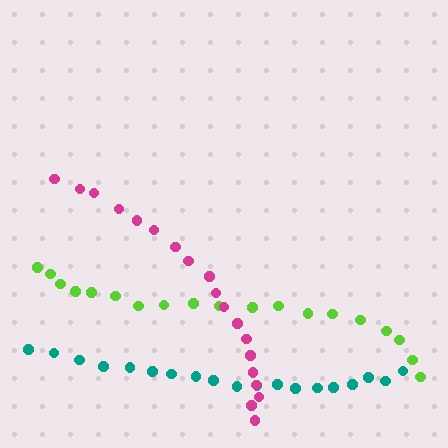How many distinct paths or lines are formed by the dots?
There are 3 distinct paths.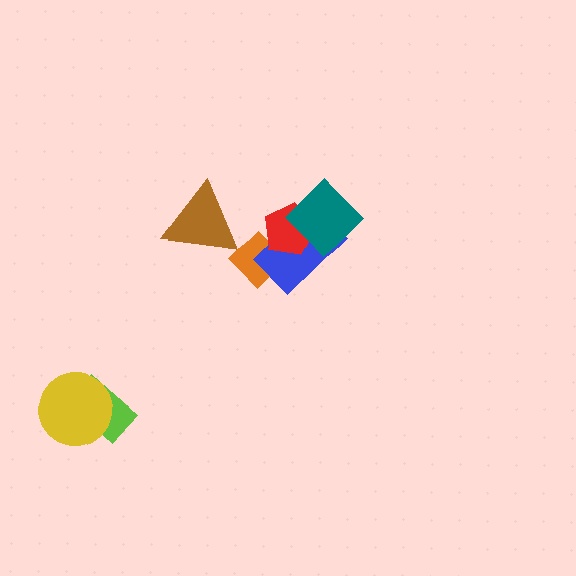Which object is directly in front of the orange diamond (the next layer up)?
The blue rectangle is directly in front of the orange diamond.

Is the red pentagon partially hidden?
Yes, it is partially covered by another shape.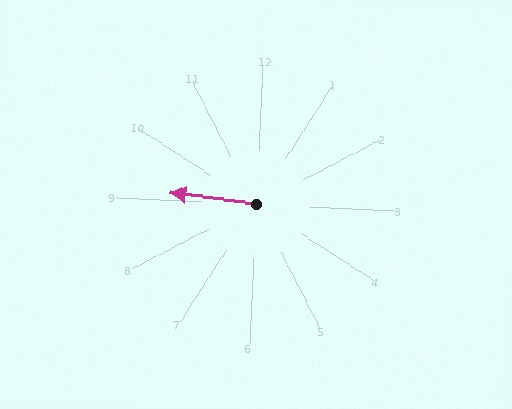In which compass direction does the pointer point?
West.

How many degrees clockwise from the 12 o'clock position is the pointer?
Approximately 275 degrees.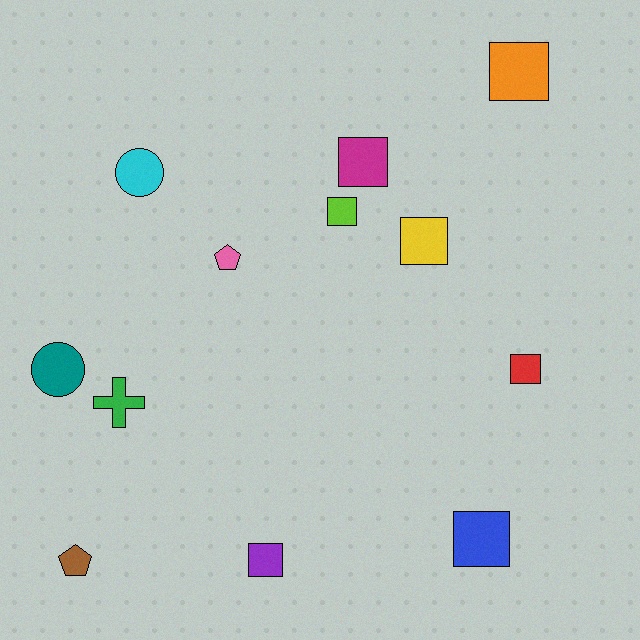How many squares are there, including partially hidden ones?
There are 7 squares.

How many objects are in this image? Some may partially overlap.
There are 12 objects.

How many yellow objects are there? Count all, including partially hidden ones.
There is 1 yellow object.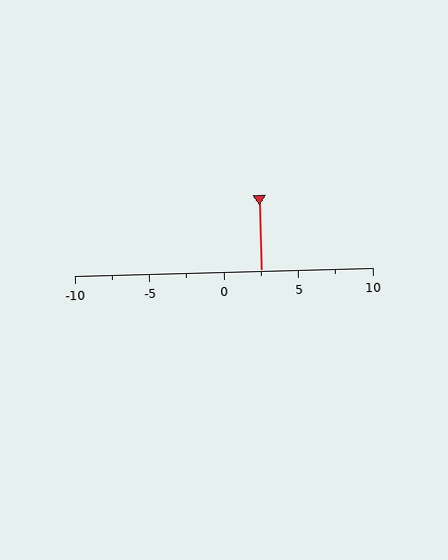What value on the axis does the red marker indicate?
The marker indicates approximately 2.5.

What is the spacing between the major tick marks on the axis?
The major ticks are spaced 5 apart.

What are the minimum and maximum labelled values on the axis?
The axis runs from -10 to 10.